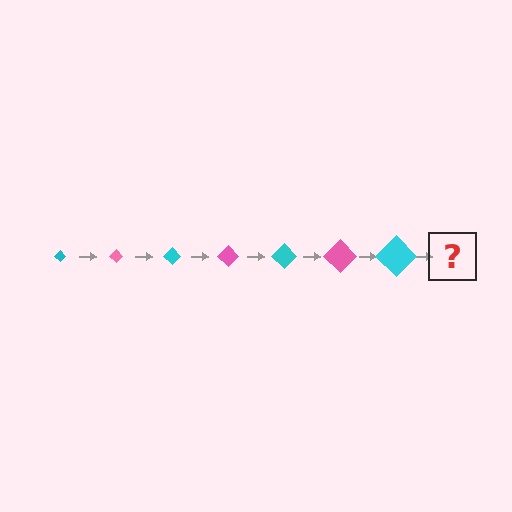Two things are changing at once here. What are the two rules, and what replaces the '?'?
The two rules are that the diamond grows larger each step and the color cycles through cyan and pink. The '?' should be a pink diamond, larger than the previous one.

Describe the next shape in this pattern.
It should be a pink diamond, larger than the previous one.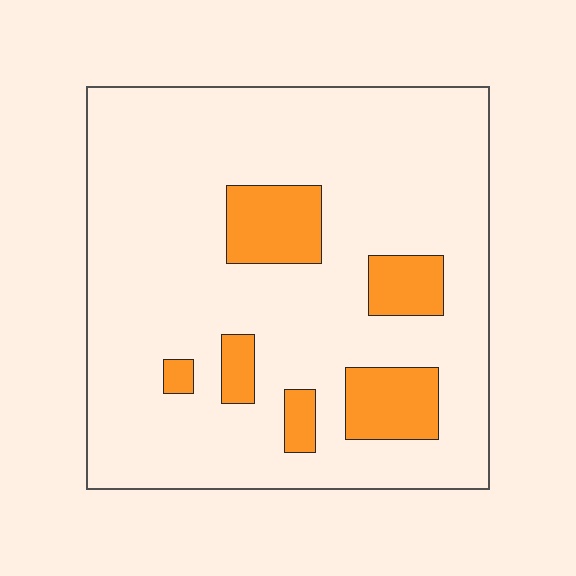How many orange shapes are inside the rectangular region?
6.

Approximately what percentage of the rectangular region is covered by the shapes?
Approximately 15%.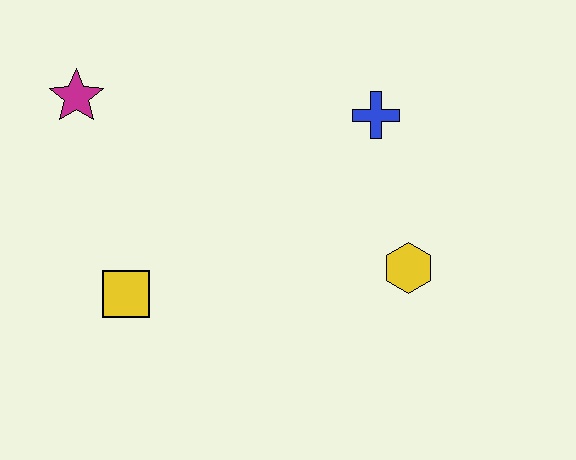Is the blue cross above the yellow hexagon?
Yes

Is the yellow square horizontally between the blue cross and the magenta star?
Yes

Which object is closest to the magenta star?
The yellow square is closest to the magenta star.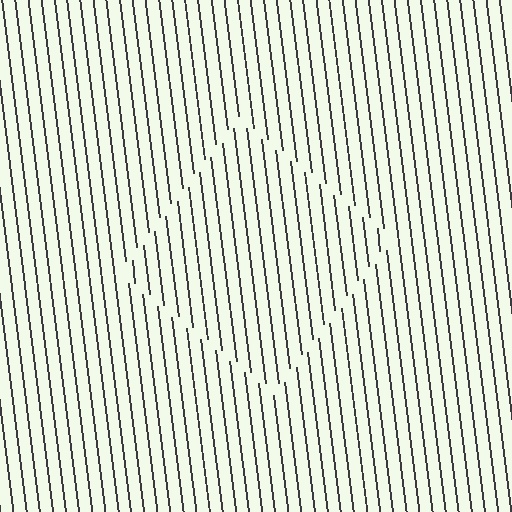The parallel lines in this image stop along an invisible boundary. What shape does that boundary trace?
An illusory square. The interior of the shape contains the same grating, shifted by half a period — the contour is defined by the phase discontinuity where line-ends from the inner and outer gratings abut.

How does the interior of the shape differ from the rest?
The interior of the shape contains the same grating, shifted by half a period — the contour is defined by the phase discontinuity where line-ends from the inner and outer gratings abut.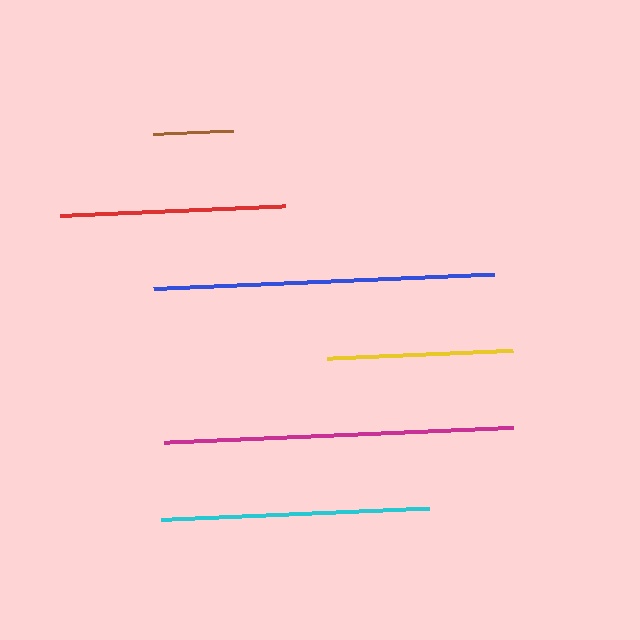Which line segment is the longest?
The magenta line is the longest at approximately 349 pixels.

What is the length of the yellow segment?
The yellow segment is approximately 186 pixels long.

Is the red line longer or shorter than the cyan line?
The cyan line is longer than the red line.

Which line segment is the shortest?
The brown line is the shortest at approximately 80 pixels.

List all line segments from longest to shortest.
From longest to shortest: magenta, blue, cyan, red, yellow, brown.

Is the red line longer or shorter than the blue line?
The blue line is longer than the red line.